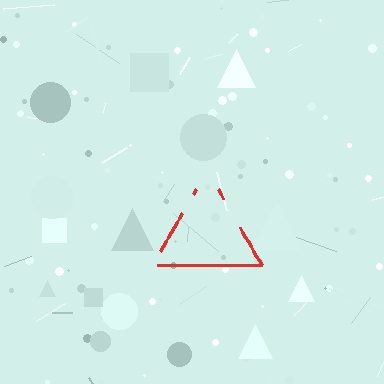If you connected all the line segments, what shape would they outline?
They would outline a triangle.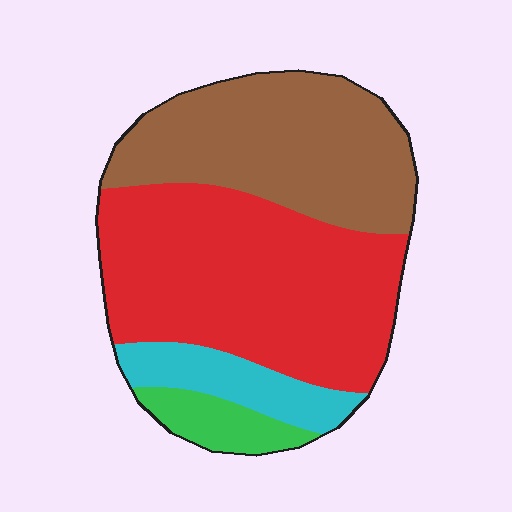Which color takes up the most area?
Red, at roughly 50%.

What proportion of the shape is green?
Green covers roughly 5% of the shape.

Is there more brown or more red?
Red.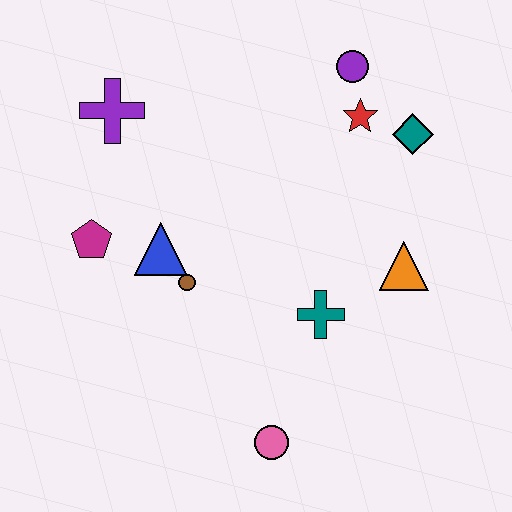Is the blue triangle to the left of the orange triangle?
Yes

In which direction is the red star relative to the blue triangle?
The red star is to the right of the blue triangle.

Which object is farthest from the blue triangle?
The teal diamond is farthest from the blue triangle.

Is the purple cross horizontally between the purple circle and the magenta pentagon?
Yes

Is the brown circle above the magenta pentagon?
No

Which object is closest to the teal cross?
The orange triangle is closest to the teal cross.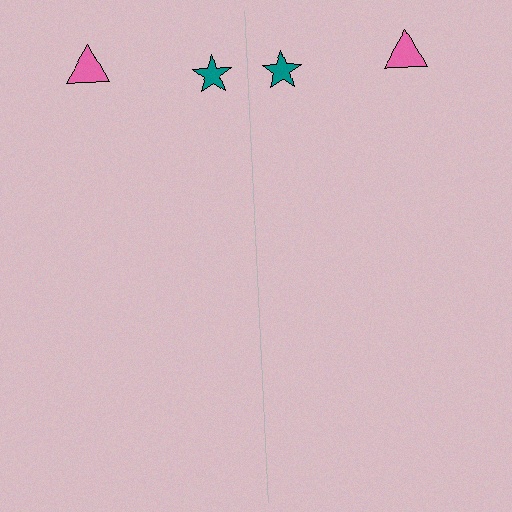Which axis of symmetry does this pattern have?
The pattern has a vertical axis of symmetry running through the center of the image.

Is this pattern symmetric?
Yes, this pattern has bilateral (reflection) symmetry.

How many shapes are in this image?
There are 4 shapes in this image.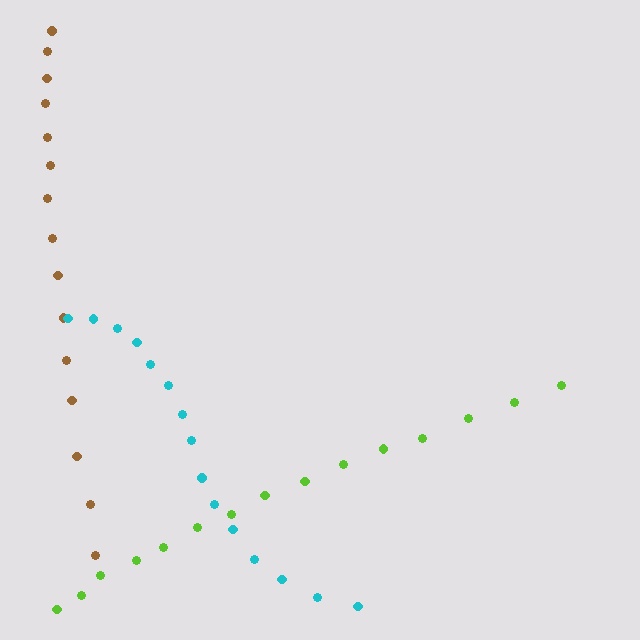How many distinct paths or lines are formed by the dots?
There are 3 distinct paths.